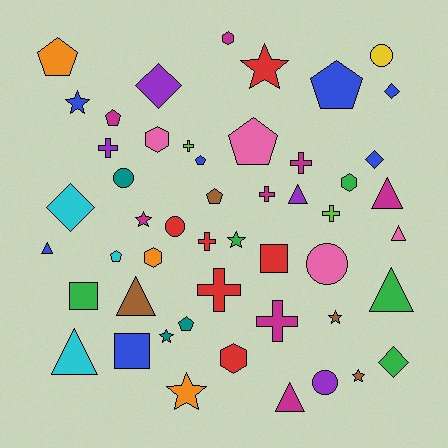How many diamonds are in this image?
There are 5 diamonds.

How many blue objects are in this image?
There are 7 blue objects.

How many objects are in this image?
There are 50 objects.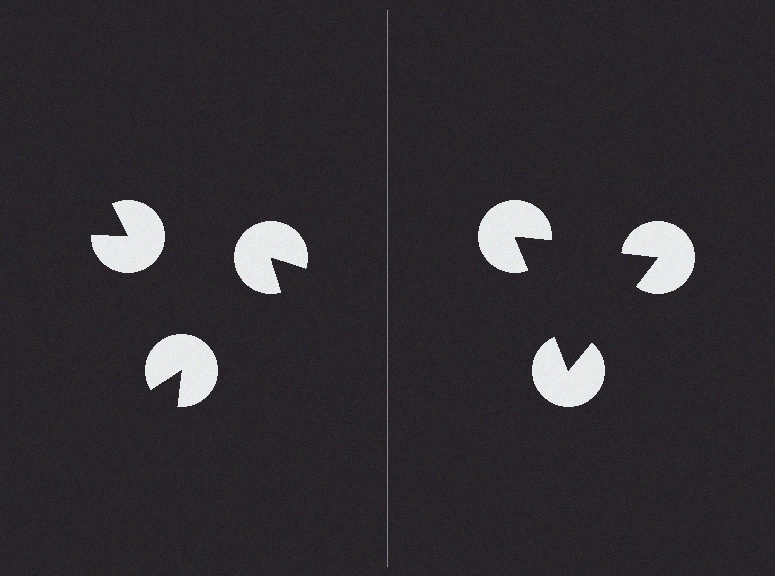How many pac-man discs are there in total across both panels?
6 — 3 on each side.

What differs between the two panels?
The pac-man discs are positioned identically on both sides; only the wedge orientations differ. On the right they align to a triangle; on the left they are misaligned.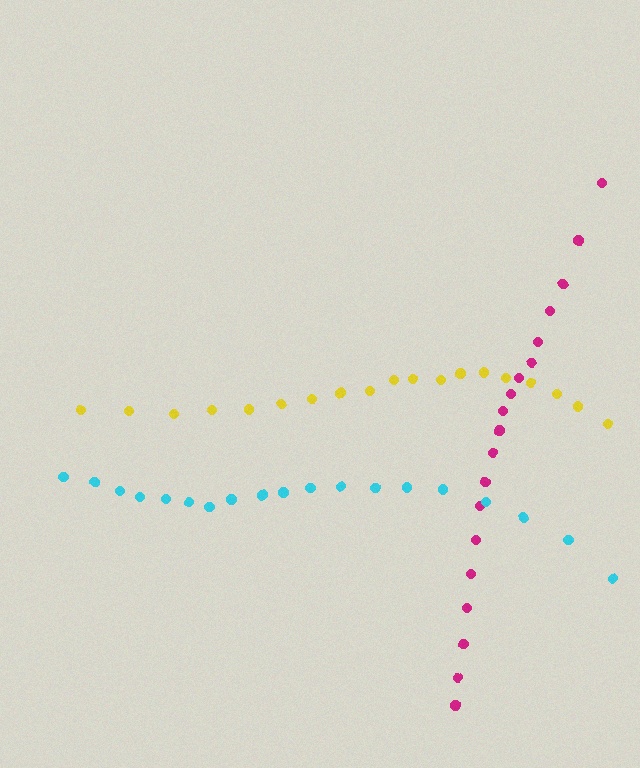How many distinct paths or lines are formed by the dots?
There are 3 distinct paths.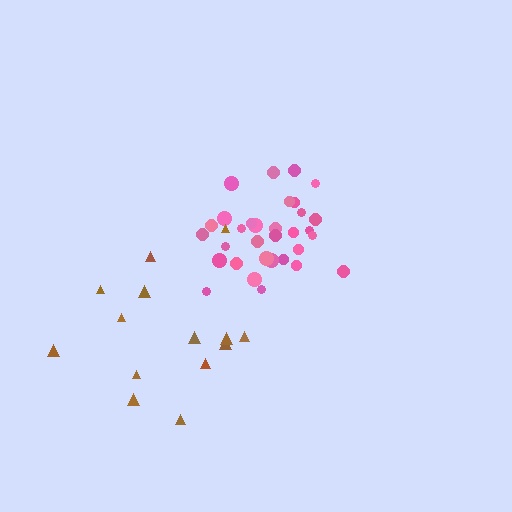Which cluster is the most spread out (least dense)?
Brown.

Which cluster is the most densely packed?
Pink.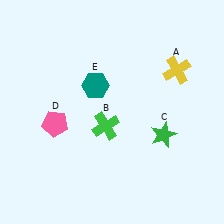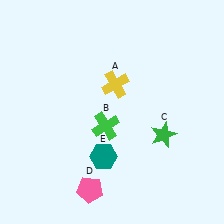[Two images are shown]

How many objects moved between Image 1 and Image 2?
3 objects moved between the two images.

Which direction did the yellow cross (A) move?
The yellow cross (A) moved left.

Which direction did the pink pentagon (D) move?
The pink pentagon (D) moved down.